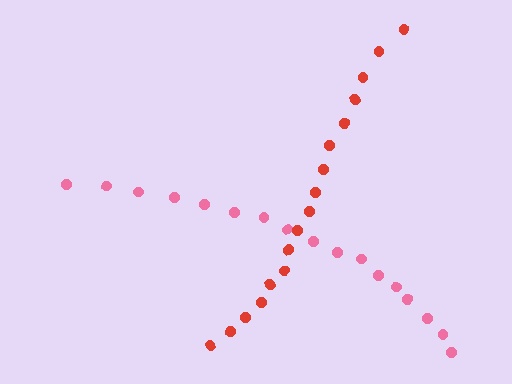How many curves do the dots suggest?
There are 2 distinct paths.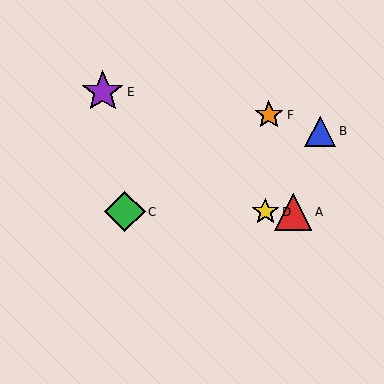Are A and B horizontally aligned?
No, A is at y≈212 and B is at y≈131.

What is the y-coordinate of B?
Object B is at y≈131.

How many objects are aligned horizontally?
3 objects (A, C, D) are aligned horizontally.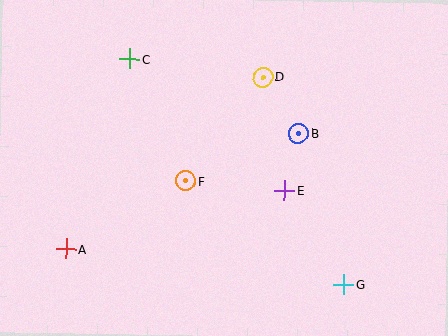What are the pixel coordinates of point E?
Point E is at (284, 191).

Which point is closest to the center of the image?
Point F at (186, 181) is closest to the center.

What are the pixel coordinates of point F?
Point F is at (186, 181).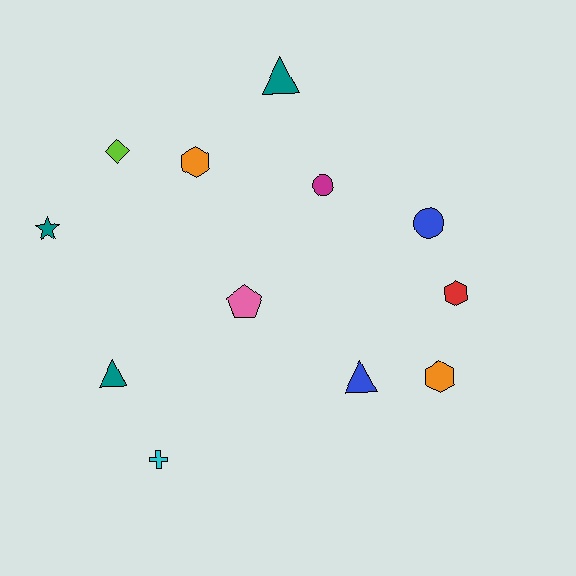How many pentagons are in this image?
There is 1 pentagon.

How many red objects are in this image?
There is 1 red object.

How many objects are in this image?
There are 12 objects.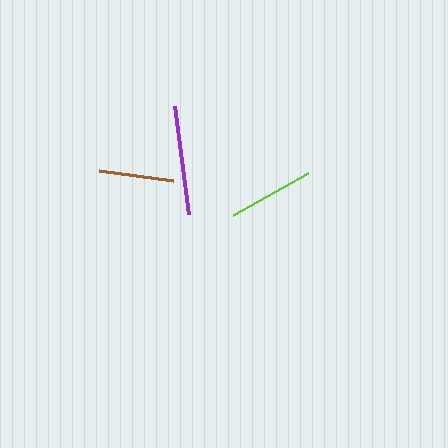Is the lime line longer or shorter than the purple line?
The purple line is longer than the lime line.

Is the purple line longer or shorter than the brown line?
The purple line is longer than the brown line.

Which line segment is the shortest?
The brown line is the shortest at approximately 75 pixels.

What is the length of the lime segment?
The lime segment is approximately 85 pixels long.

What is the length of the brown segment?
The brown segment is approximately 75 pixels long.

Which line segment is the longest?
The purple line is the longest at approximately 109 pixels.